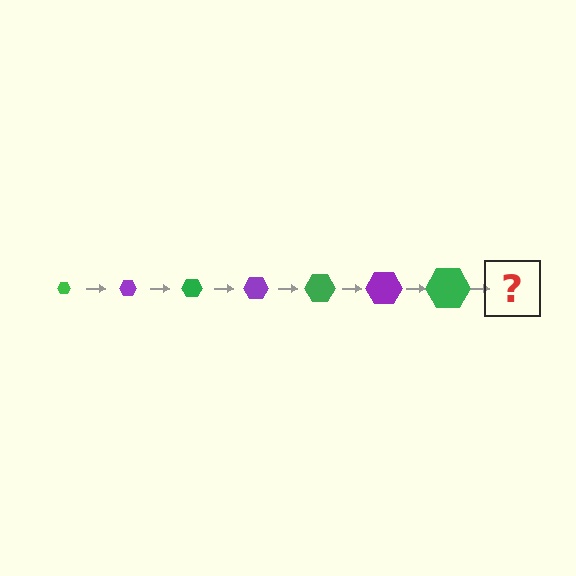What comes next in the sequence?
The next element should be a purple hexagon, larger than the previous one.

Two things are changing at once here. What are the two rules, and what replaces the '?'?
The two rules are that the hexagon grows larger each step and the color cycles through green and purple. The '?' should be a purple hexagon, larger than the previous one.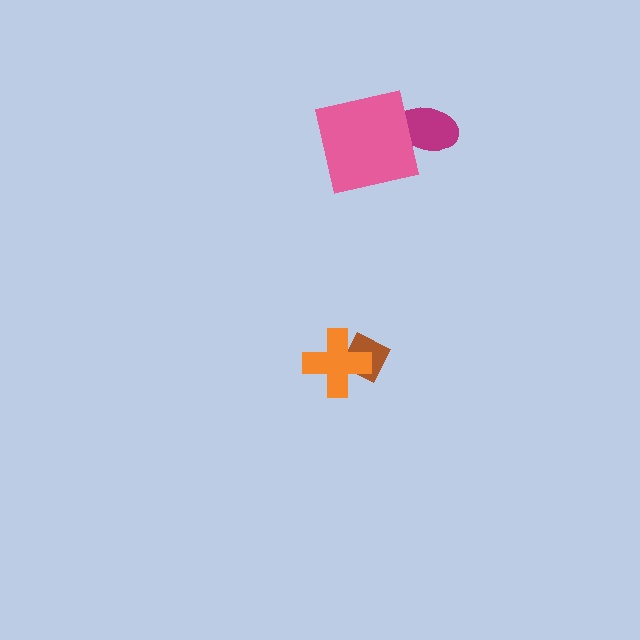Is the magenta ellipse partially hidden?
Yes, it is partially covered by another shape.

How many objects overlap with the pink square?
1 object overlaps with the pink square.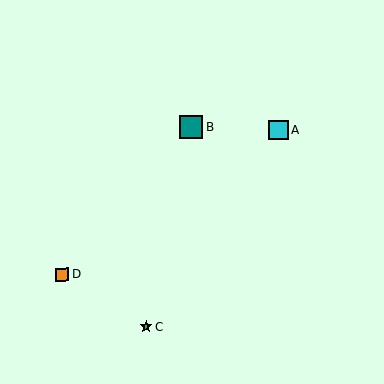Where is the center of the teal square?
The center of the teal square is at (191, 127).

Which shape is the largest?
The teal square (labeled B) is the largest.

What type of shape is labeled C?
Shape C is a green star.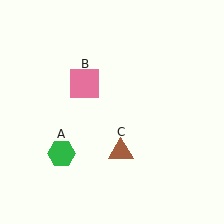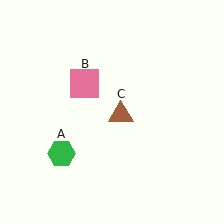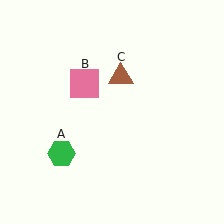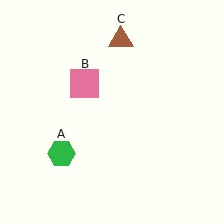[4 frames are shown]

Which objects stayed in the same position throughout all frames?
Green hexagon (object A) and pink square (object B) remained stationary.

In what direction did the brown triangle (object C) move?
The brown triangle (object C) moved up.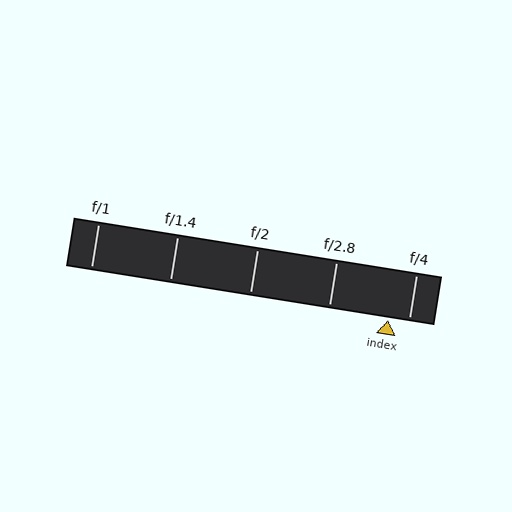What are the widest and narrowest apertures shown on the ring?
The widest aperture shown is f/1 and the narrowest is f/4.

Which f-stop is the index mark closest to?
The index mark is closest to f/4.